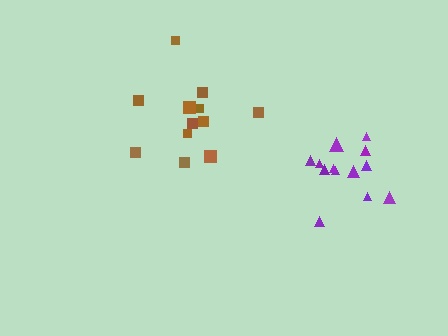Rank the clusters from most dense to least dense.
purple, brown.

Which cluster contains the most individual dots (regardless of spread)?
Purple (13).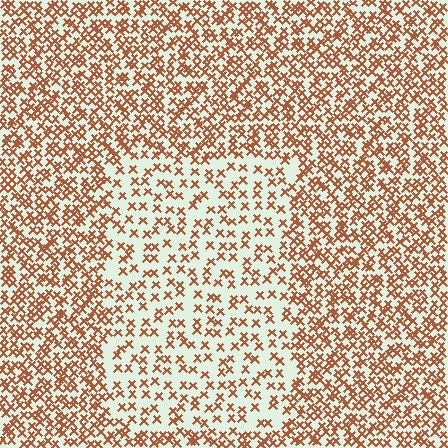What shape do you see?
I see a rectangle.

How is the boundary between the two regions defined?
The boundary is defined by a change in element density (approximately 2.1x ratio). All elements are the same color, size, and shape.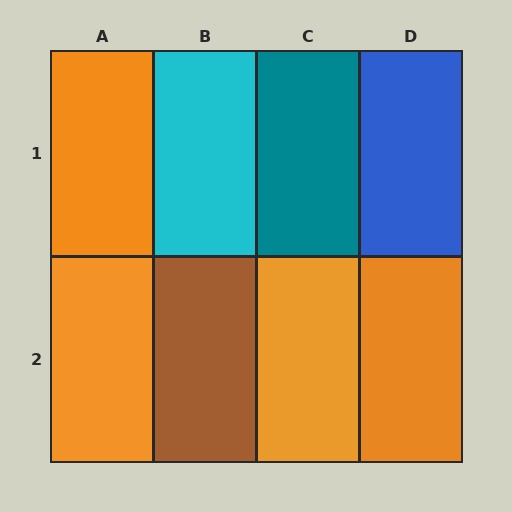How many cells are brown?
1 cell is brown.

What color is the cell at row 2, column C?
Orange.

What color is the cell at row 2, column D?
Orange.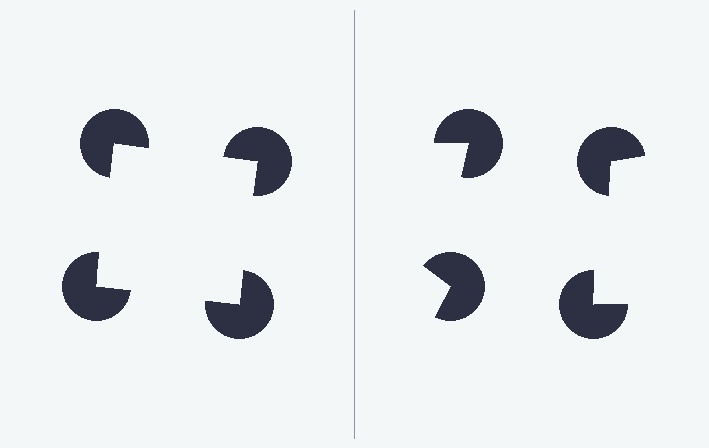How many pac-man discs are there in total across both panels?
8 — 4 on each side.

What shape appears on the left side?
An illusory square.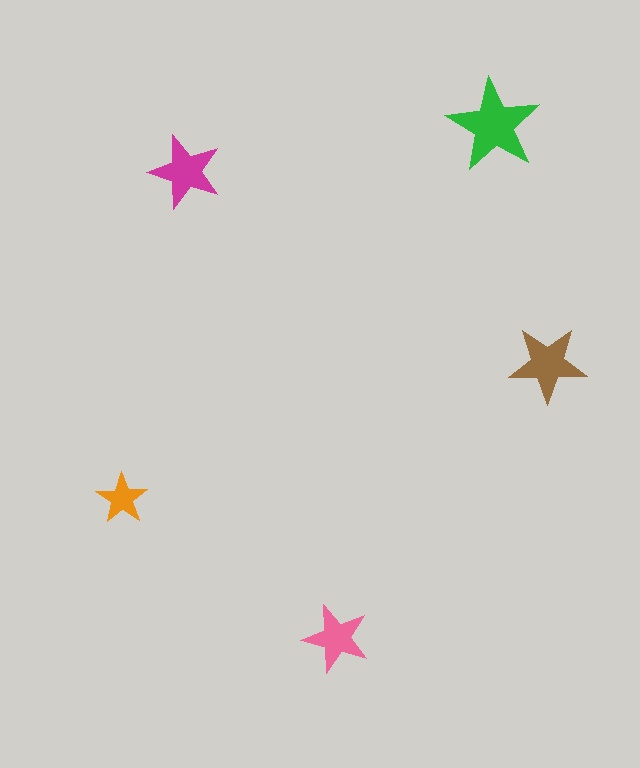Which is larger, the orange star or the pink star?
The pink one.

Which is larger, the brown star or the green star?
The green one.